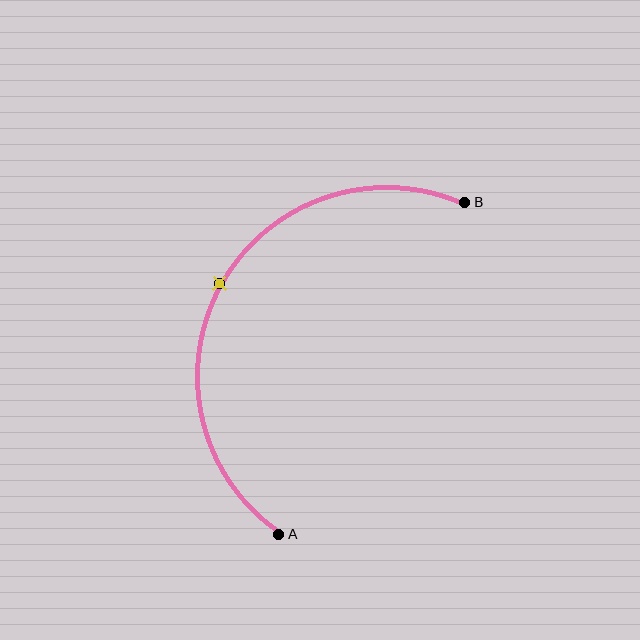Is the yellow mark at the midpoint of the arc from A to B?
Yes. The yellow mark lies on the arc at equal arc-length from both A and B — it is the arc midpoint.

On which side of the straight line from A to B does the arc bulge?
The arc bulges to the left of the straight line connecting A and B.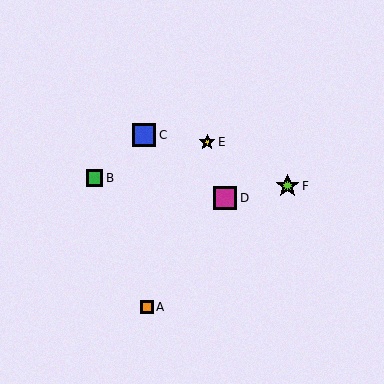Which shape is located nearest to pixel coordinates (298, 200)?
The lime star (labeled F) at (287, 186) is nearest to that location.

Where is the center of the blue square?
The center of the blue square is at (144, 135).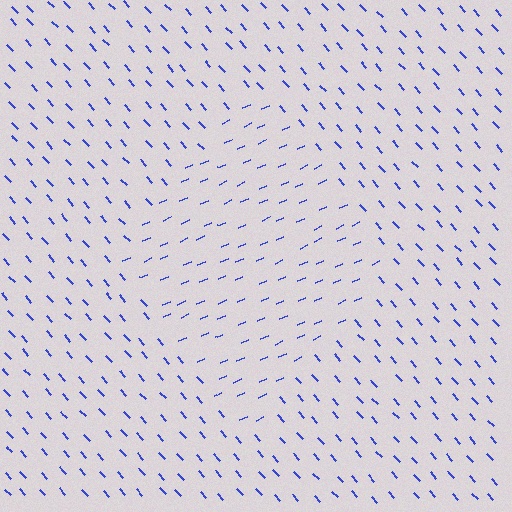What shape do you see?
I see a diamond.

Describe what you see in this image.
The image is filled with small blue line segments. A diamond region in the image has lines oriented differently from the surrounding lines, creating a visible texture boundary.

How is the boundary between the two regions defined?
The boundary is defined purely by a change in line orientation (approximately 72 degrees difference). All lines are the same color and thickness.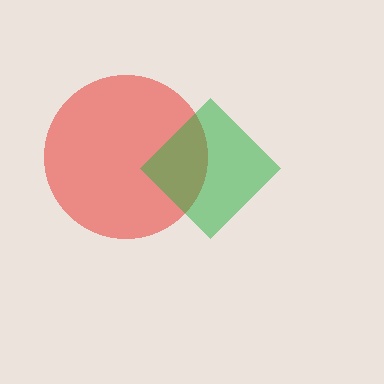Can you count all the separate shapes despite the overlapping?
Yes, there are 2 separate shapes.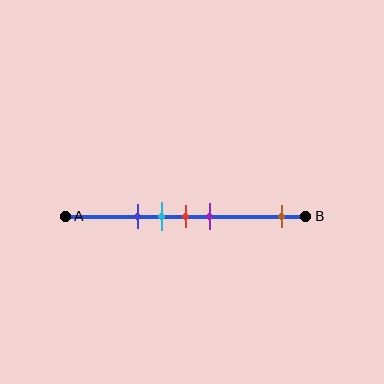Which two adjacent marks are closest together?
The cyan and red marks are the closest adjacent pair.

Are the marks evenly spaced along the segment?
No, the marks are not evenly spaced.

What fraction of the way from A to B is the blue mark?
The blue mark is approximately 30% (0.3) of the way from A to B.